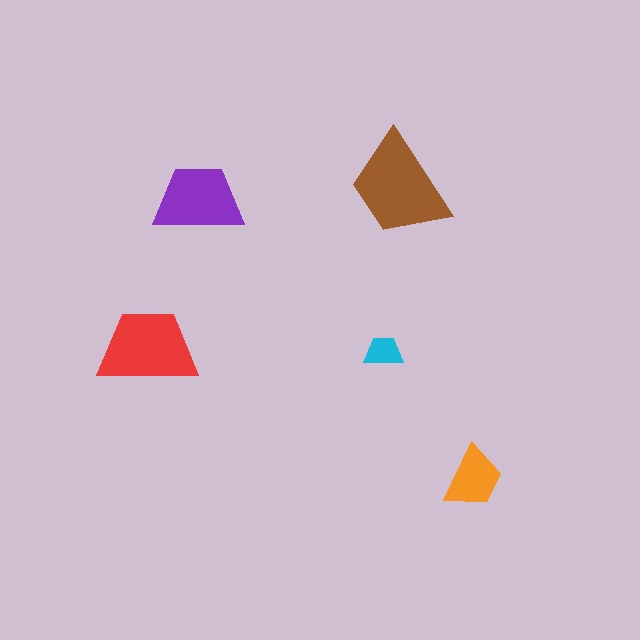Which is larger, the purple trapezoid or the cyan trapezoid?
The purple one.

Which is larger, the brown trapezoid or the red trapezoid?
The brown one.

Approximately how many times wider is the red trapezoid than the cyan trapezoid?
About 2.5 times wider.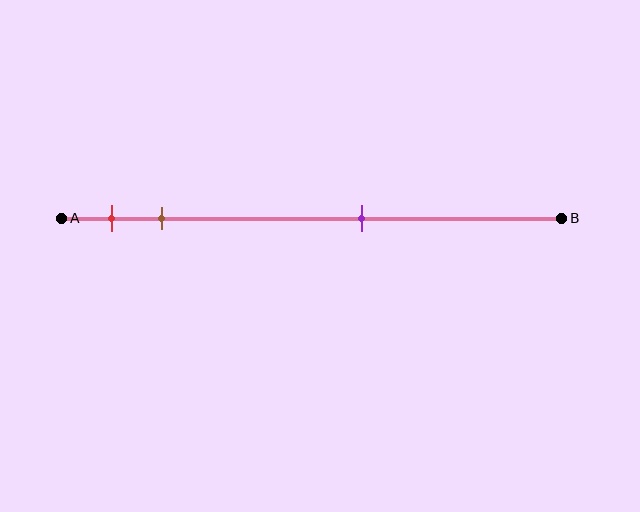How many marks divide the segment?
There are 3 marks dividing the segment.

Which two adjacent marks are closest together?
The red and brown marks are the closest adjacent pair.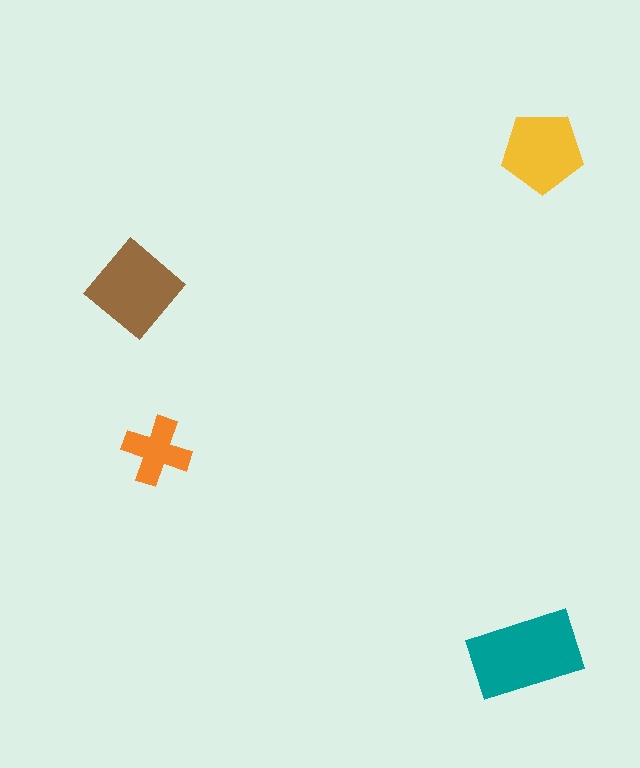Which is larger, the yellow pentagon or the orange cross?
The yellow pentagon.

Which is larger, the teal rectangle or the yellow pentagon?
The teal rectangle.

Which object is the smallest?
The orange cross.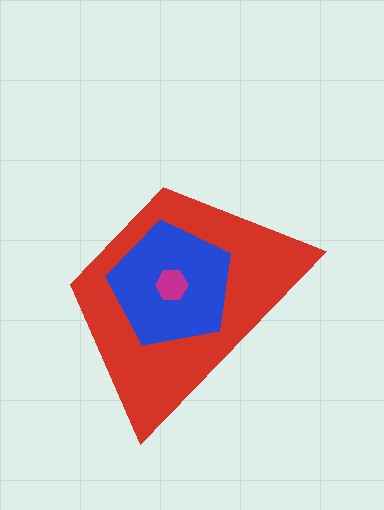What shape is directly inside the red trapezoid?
The blue pentagon.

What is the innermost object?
The magenta hexagon.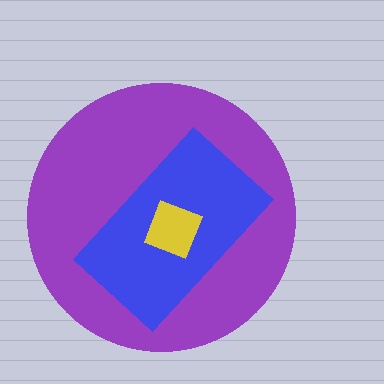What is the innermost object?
The yellow square.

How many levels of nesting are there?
3.